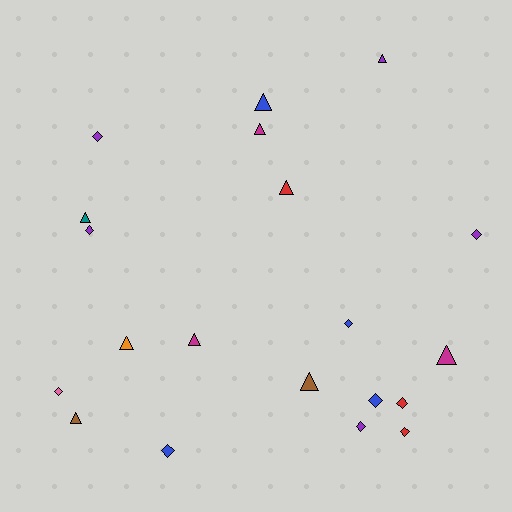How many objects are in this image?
There are 20 objects.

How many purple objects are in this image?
There are 5 purple objects.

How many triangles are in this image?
There are 10 triangles.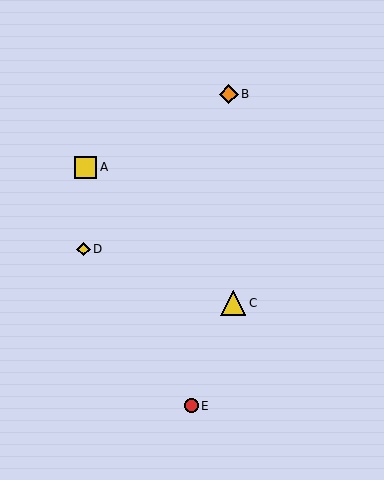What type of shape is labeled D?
Shape D is a yellow diamond.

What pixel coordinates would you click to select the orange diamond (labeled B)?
Click at (229, 94) to select the orange diamond B.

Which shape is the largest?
The yellow triangle (labeled C) is the largest.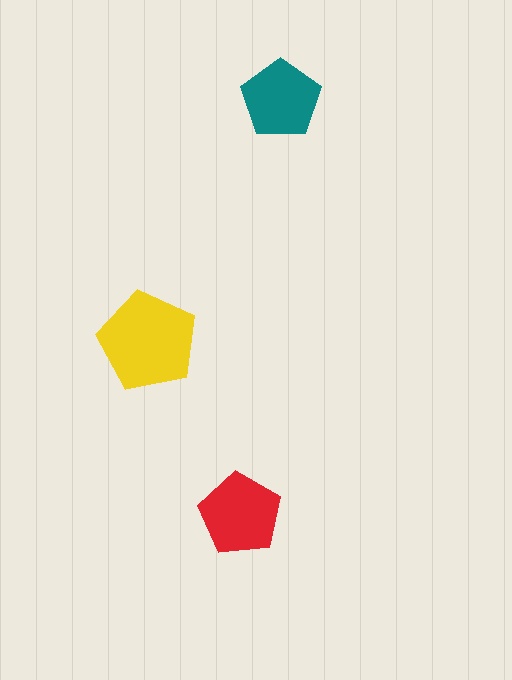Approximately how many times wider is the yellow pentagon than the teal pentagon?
About 1.5 times wider.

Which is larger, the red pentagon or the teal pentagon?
The red one.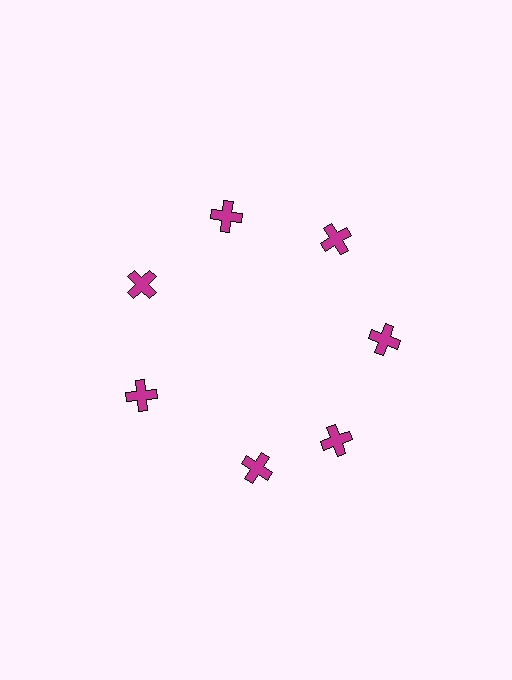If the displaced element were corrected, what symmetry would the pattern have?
It would have 7-fold rotational symmetry — the pattern would map onto itself every 51 degrees.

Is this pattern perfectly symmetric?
No. The 7 magenta crosses are arranged in a ring, but one element near the 6 o'clock position is rotated out of alignment along the ring, breaking the 7-fold rotational symmetry.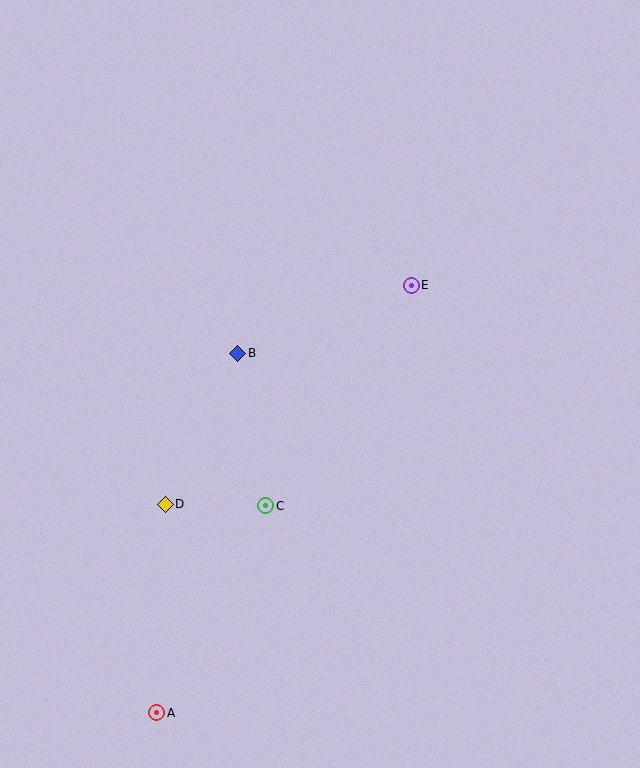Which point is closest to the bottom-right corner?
Point C is closest to the bottom-right corner.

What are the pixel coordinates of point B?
Point B is at (238, 354).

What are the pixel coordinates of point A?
Point A is at (157, 713).